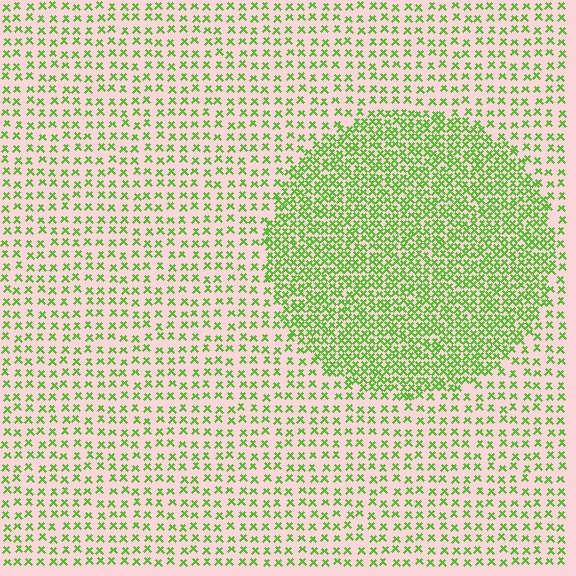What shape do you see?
I see a circle.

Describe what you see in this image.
The image contains small lime elements arranged at two different densities. A circle-shaped region is visible where the elements are more densely packed than the surrounding area.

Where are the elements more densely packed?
The elements are more densely packed inside the circle boundary.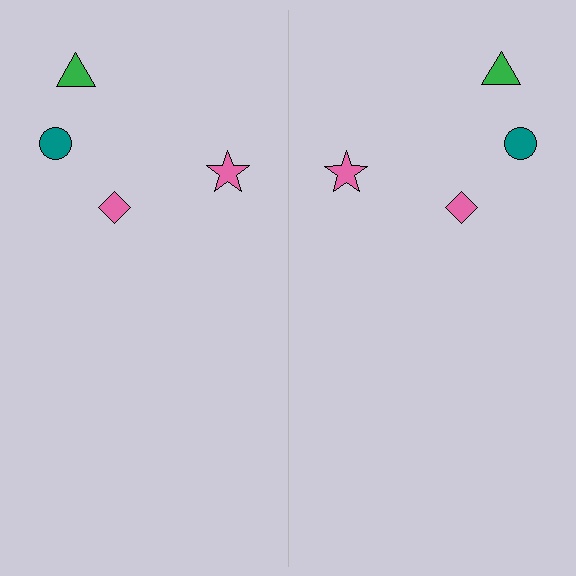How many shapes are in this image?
There are 8 shapes in this image.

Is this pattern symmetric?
Yes, this pattern has bilateral (reflection) symmetry.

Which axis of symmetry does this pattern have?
The pattern has a vertical axis of symmetry running through the center of the image.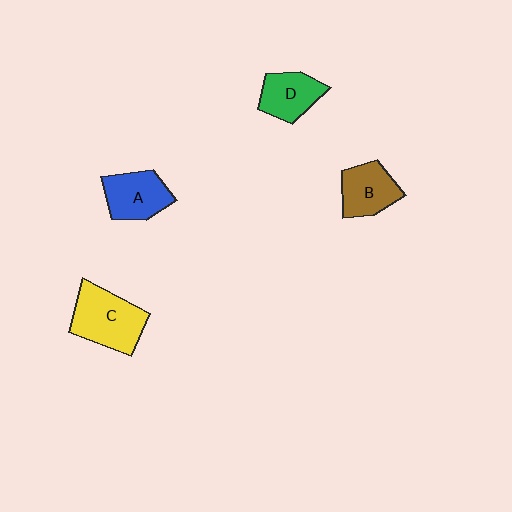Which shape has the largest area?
Shape C (yellow).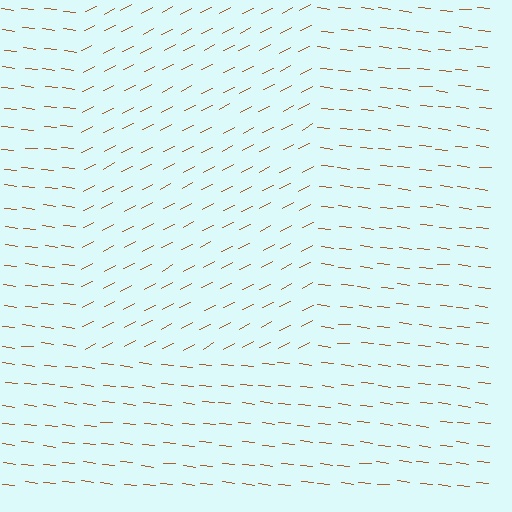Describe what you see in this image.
The image is filled with small brown line segments. A rectangle region in the image has lines oriented differently from the surrounding lines, creating a visible texture boundary.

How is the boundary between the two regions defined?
The boundary is defined purely by a change in line orientation (approximately 33 degrees difference). All lines are the same color and thickness.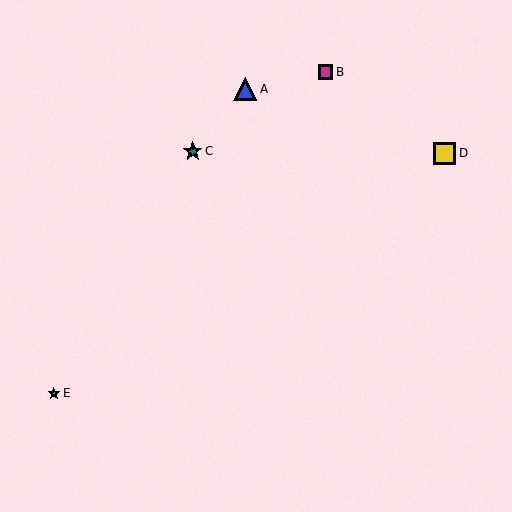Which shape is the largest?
The blue triangle (labeled A) is the largest.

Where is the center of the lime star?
The center of the lime star is at (54, 393).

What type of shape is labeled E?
Shape E is a lime star.